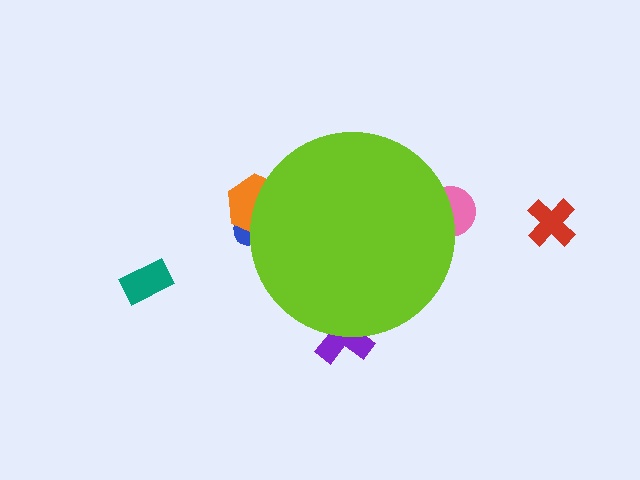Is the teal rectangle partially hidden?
No, the teal rectangle is fully visible.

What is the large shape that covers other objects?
A lime circle.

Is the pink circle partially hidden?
Yes, the pink circle is partially hidden behind the lime circle.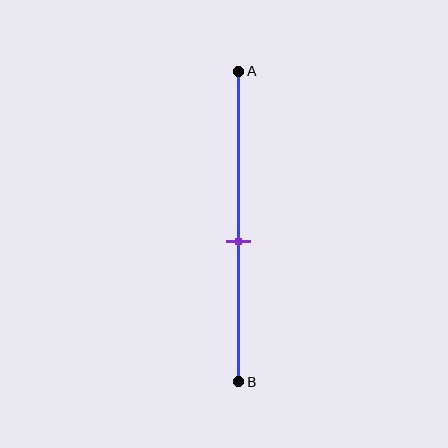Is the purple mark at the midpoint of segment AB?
No, the mark is at about 55% from A, not at the 50% midpoint.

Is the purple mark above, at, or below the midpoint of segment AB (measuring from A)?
The purple mark is below the midpoint of segment AB.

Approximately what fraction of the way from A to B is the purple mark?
The purple mark is approximately 55% of the way from A to B.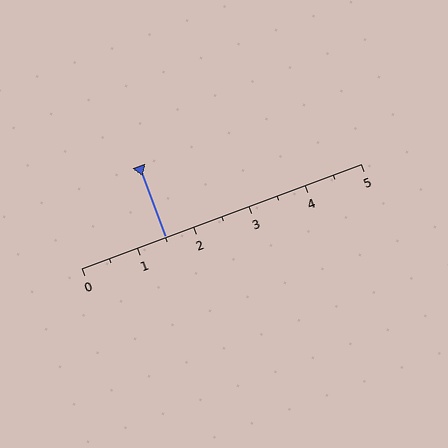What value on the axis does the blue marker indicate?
The marker indicates approximately 1.5.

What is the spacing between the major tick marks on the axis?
The major ticks are spaced 1 apart.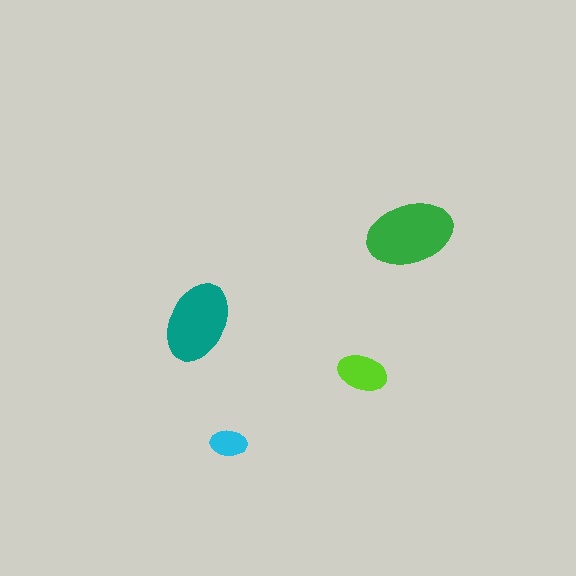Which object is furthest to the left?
The teal ellipse is leftmost.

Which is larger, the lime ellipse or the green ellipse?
The green one.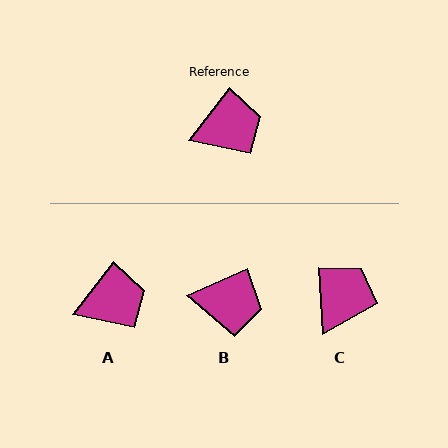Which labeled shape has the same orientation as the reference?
A.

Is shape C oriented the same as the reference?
No, it is off by about 41 degrees.